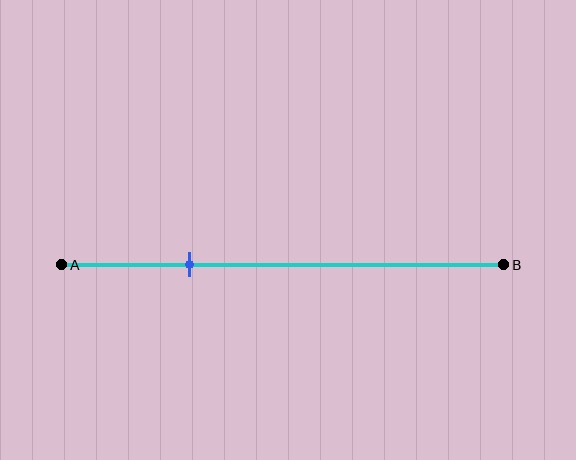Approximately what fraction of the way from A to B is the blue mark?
The blue mark is approximately 30% of the way from A to B.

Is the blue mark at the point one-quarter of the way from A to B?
No, the mark is at about 30% from A, not at the 25% one-quarter point.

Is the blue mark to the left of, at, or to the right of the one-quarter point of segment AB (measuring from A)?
The blue mark is to the right of the one-quarter point of segment AB.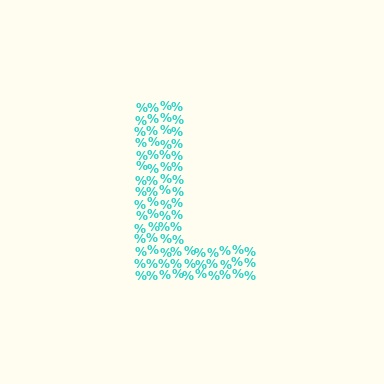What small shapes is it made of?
It is made of small percent signs.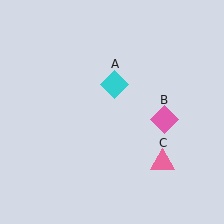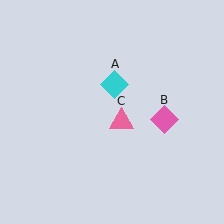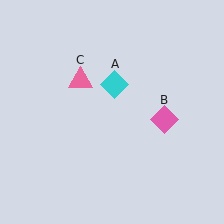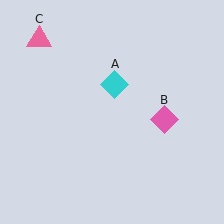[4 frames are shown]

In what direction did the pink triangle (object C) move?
The pink triangle (object C) moved up and to the left.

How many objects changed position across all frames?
1 object changed position: pink triangle (object C).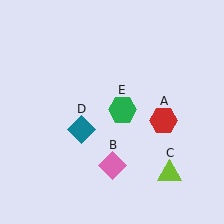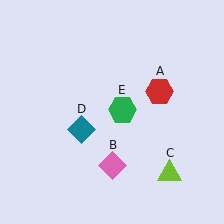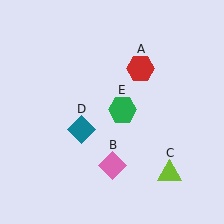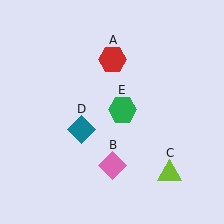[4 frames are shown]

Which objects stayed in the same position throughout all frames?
Pink diamond (object B) and lime triangle (object C) and teal diamond (object D) and green hexagon (object E) remained stationary.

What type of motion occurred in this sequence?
The red hexagon (object A) rotated counterclockwise around the center of the scene.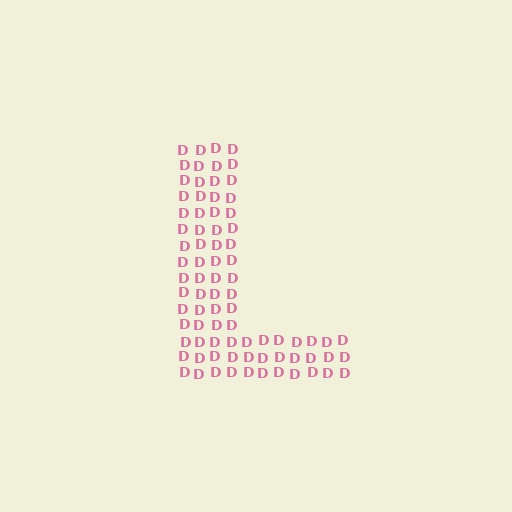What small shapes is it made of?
It is made of small letter D's.